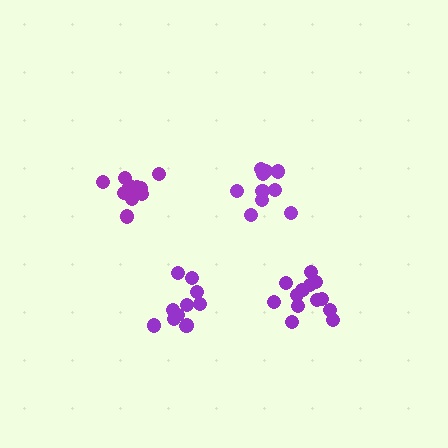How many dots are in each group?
Group 1: 11 dots, Group 2: 10 dots, Group 3: 11 dots, Group 4: 13 dots (45 total).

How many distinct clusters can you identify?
There are 4 distinct clusters.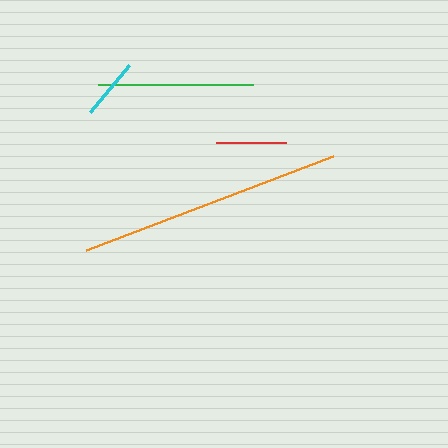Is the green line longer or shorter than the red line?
The green line is longer than the red line.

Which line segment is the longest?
The orange line is the longest at approximately 264 pixels.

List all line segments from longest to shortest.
From longest to shortest: orange, green, red, cyan.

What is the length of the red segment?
The red segment is approximately 70 pixels long.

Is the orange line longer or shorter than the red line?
The orange line is longer than the red line.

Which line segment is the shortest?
The cyan line is the shortest at approximately 61 pixels.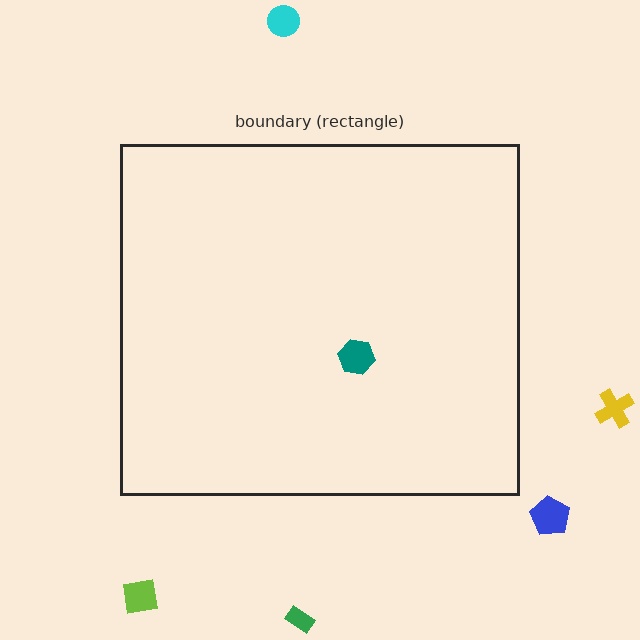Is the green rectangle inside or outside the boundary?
Outside.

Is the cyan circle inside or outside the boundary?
Outside.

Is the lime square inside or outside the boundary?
Outside.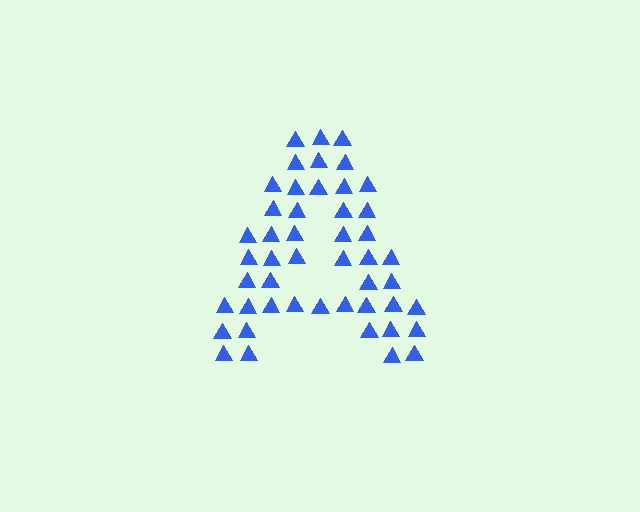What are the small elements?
The small elements are triangles.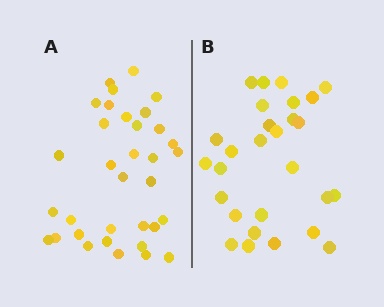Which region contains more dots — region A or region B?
Region A (the left region) has more dots.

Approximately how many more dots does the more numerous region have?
Region A has about 6 more dots than region B.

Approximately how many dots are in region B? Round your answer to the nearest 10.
About 30 dots. (The exact count is 28, which rounds to 30.)